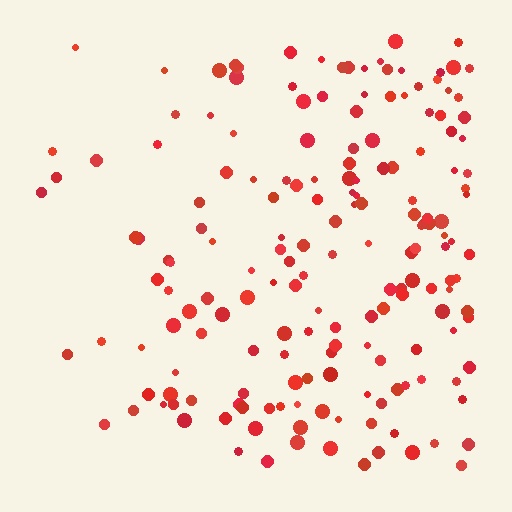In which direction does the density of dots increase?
From left to right, with the right side densest.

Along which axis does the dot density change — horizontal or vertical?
Horizontal.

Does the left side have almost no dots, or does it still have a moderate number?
Still a moderate number, just noticeably fewer than the right.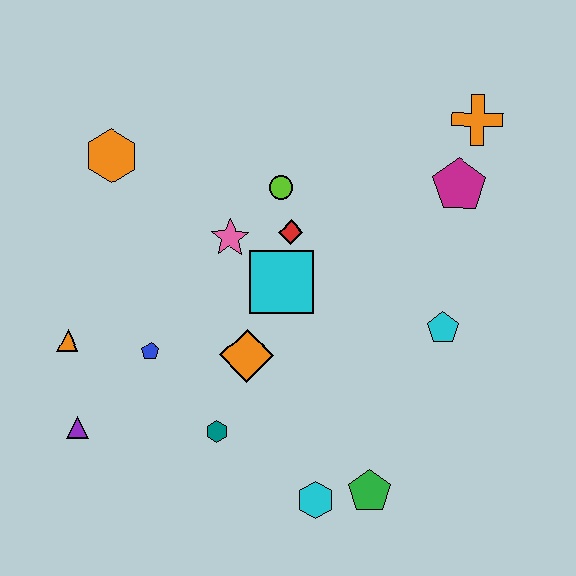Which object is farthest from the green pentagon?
The orange hexagon is farthest from the green pentagon.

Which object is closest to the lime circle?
The red diamond is closest to the lime circle.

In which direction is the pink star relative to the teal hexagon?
The pink star is above the teal hexagon.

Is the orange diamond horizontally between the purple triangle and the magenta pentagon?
Yes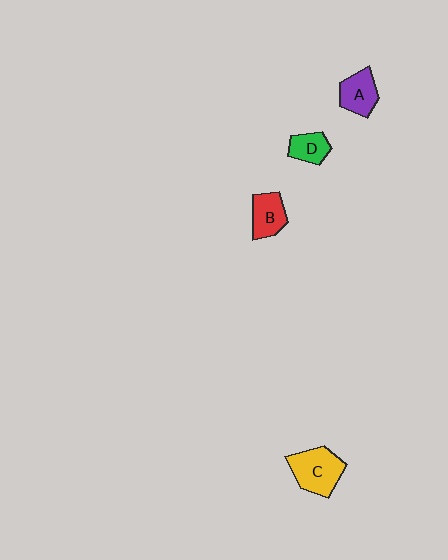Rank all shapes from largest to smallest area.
From largest to smallest: C (yellow), B (red), A (purple), D (green).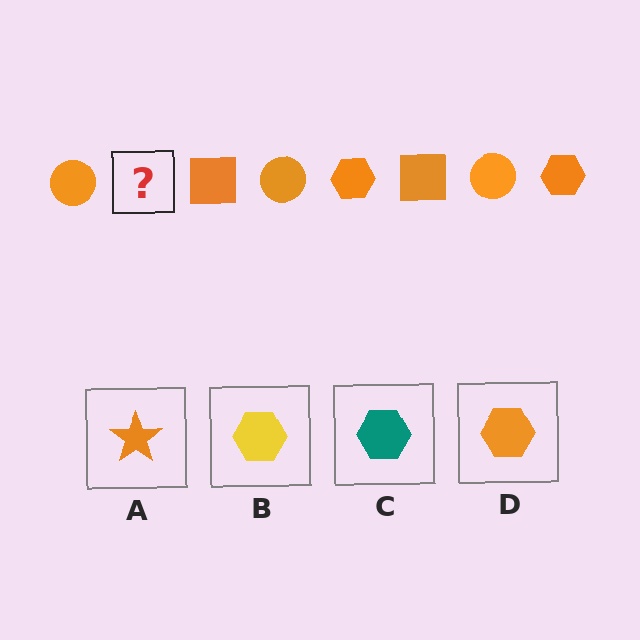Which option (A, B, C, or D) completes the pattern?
D.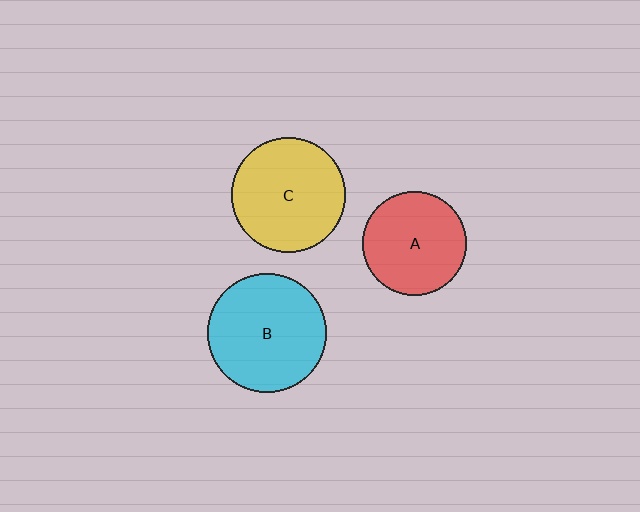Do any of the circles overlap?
No, none of the circles overlap.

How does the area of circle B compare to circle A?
Approximately 1.3 times.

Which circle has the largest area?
Circle B (cyan).